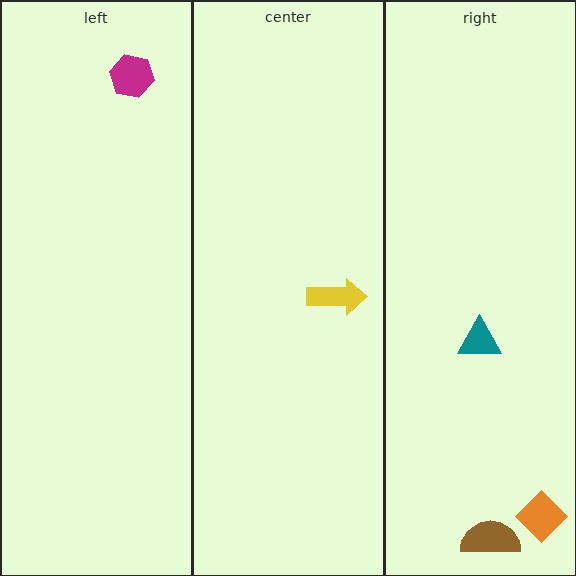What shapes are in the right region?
The orange diamond, the brown semicircle, the teal triangle.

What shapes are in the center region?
The yellow arrow.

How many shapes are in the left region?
1.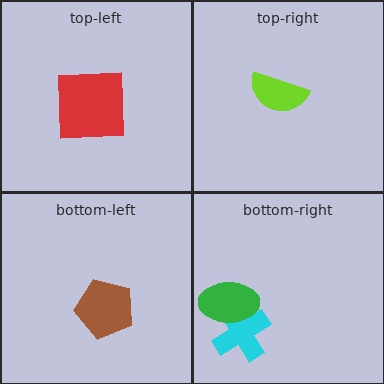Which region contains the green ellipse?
The bottom-right region.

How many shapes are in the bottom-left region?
1.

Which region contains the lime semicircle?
The top-right region.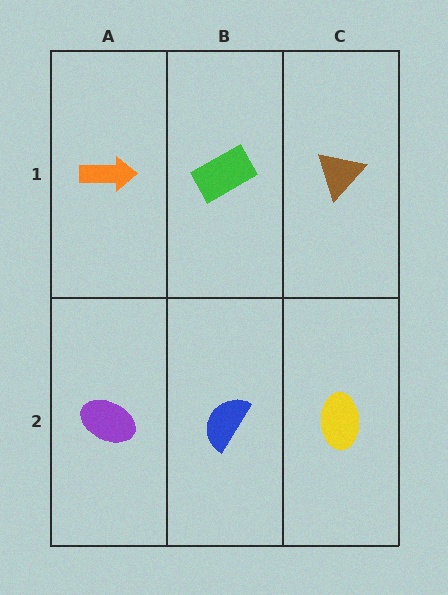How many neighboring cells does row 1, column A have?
2.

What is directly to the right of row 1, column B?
A brown triangle.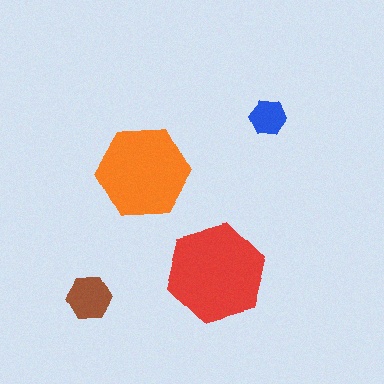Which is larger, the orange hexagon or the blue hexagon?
The orange one.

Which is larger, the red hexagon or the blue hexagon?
The red one.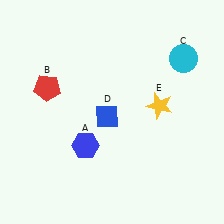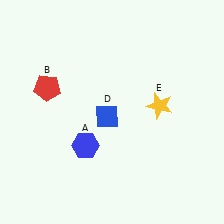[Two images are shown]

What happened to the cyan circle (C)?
The cyan circle (C) was removed in Image 2. It was in the top-right area of Image 1.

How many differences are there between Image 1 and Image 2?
There is 1 difference between the two images.